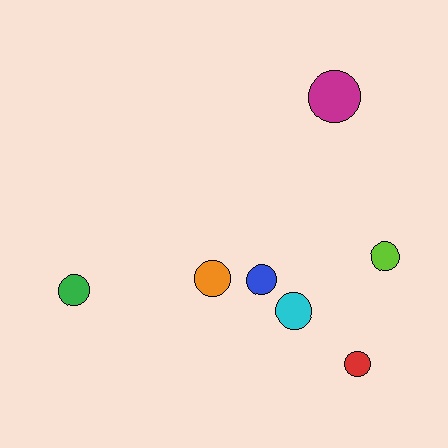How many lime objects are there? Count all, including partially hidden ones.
There is 1 lime object.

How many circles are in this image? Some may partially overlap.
There are 7 circles.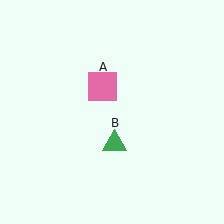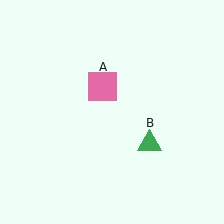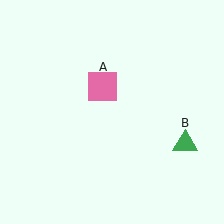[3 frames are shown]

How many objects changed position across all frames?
1 object changed position: green triangle (object B).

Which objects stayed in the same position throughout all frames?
Pink square (object A) remained stationary.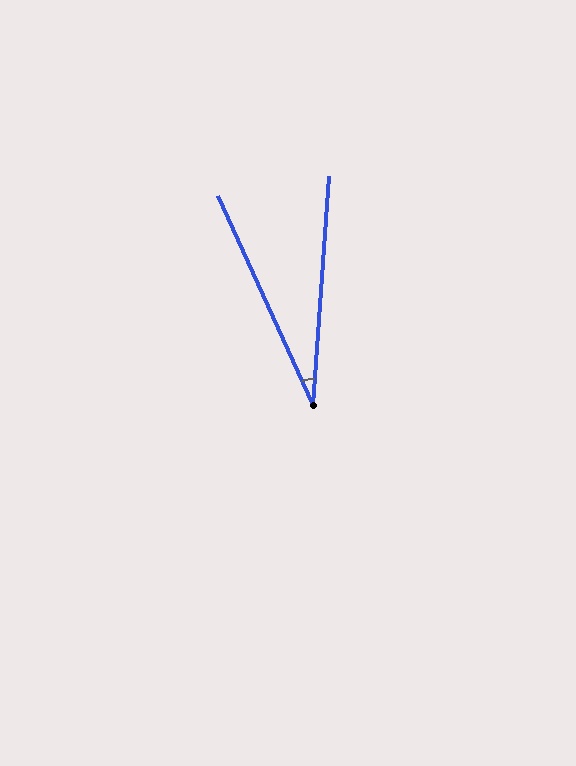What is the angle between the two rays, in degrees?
Approximately 29 degrees.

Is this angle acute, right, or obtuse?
It is acute.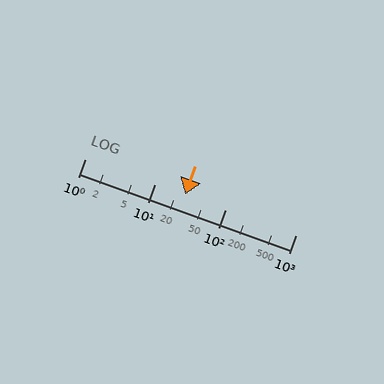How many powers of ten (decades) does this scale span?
The scale spans 3 decades, from 1 to 1000.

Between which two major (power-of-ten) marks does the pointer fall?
The pointer is between 10 and 100.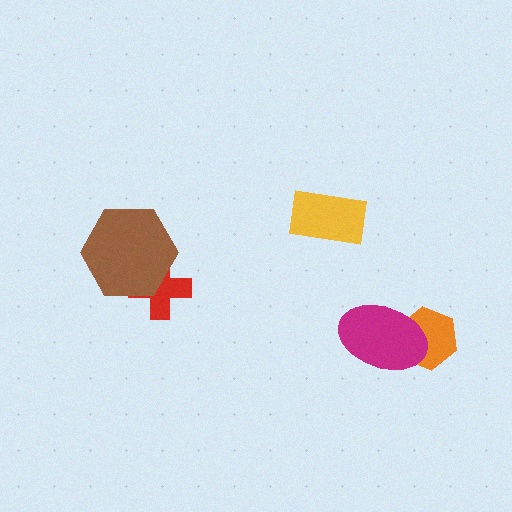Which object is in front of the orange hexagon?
The magenta ellipse is in front of the orange hexagon.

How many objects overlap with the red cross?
1 object overlaps with the red cross.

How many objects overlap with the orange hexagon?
1 object overlaps with the orange hexagon.